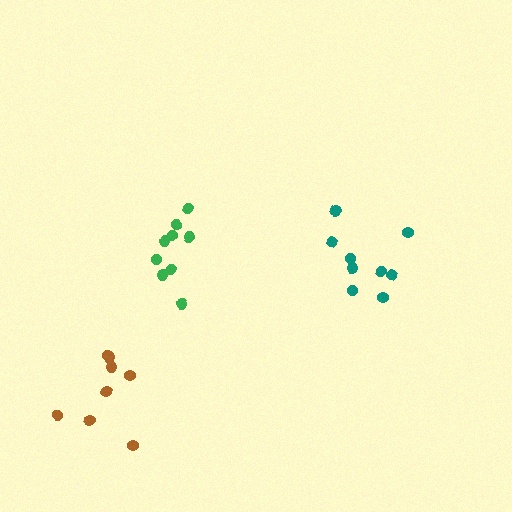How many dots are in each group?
Group 1: 8 dots, Group 2: 9 dots, Group 3: 9 dots (26 total).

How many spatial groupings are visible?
There are 3 spatial groupings.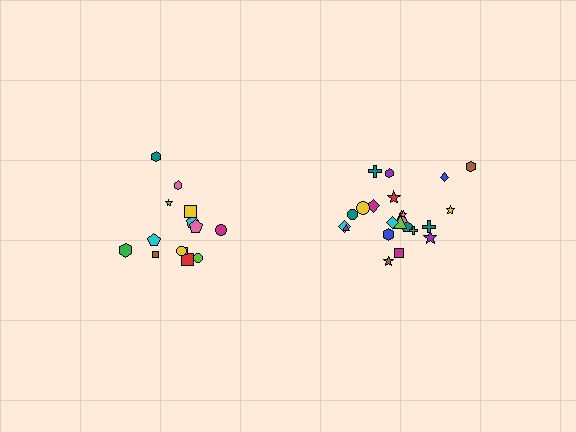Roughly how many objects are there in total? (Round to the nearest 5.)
Roughly 35 objects in total.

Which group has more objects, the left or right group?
The right group.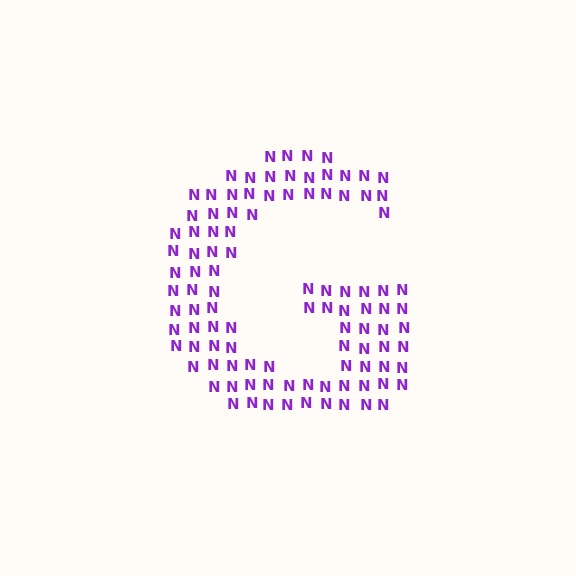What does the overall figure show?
The overall figure shows the letter G.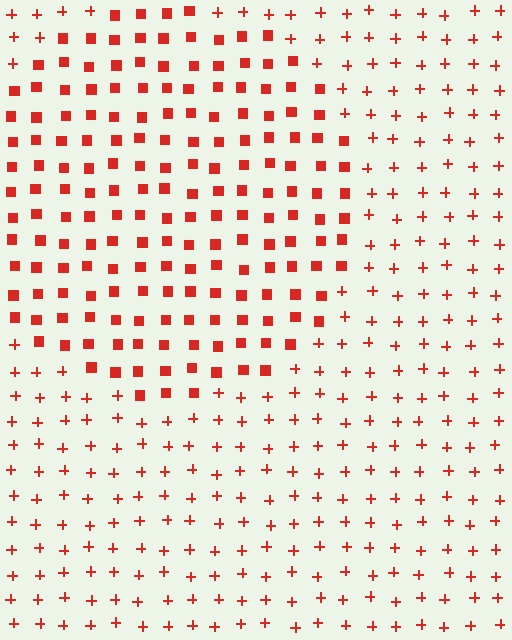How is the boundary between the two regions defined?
The boundary is defined by a change in element shape: squares inside vs. plus signs outside. All elements share the same color and spacing.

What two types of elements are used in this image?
The image uses squares inside the circle region and plus signs outside it.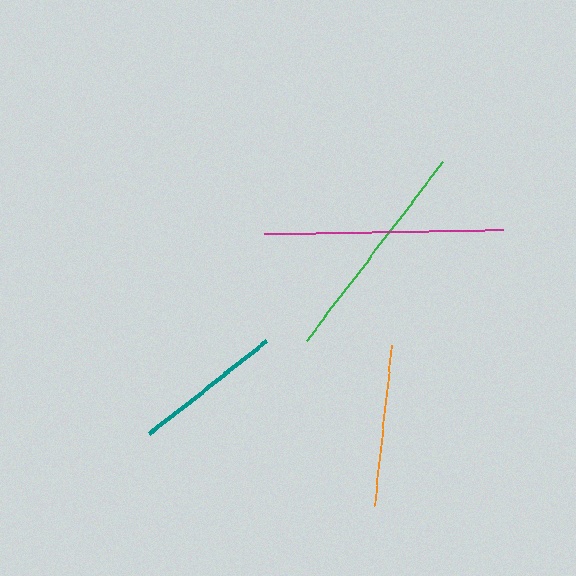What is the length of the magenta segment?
The magenta segment is approximately 239 pixels long.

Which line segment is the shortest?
The teal line is the shortest at approximately 150 pixels.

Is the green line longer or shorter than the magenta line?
The magenta line is longer than the green line.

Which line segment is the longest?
The magenta line is the longest at approximately 239 pixels.